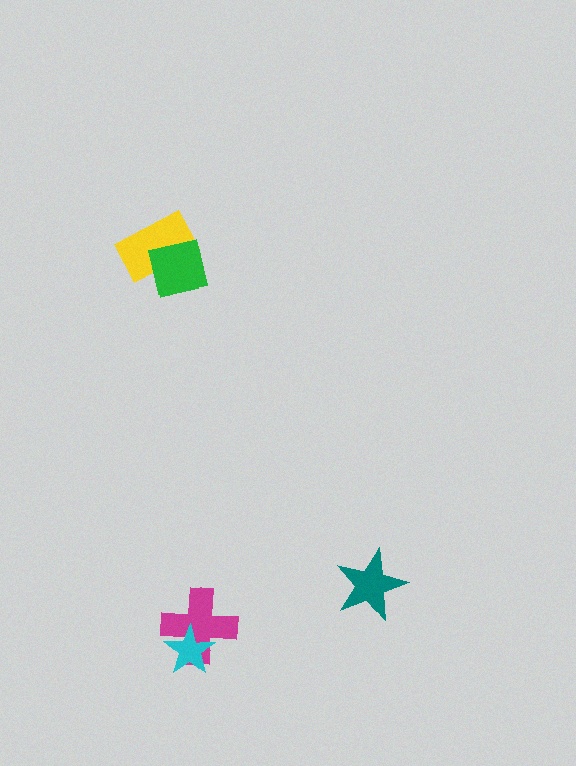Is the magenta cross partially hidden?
Yes, it is partially covered by another shape.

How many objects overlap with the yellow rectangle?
1 object overlaps with the yellow rectangle.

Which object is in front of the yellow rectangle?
The green square is in front of the yellow rectangle.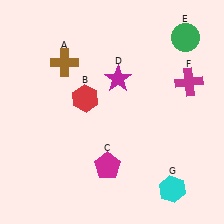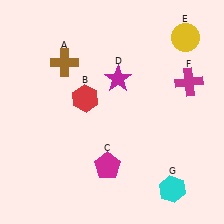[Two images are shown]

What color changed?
The circle (E) changed from green in Image 1 to yellow in Image 2.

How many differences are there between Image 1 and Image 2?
There is 1 difference between the two images.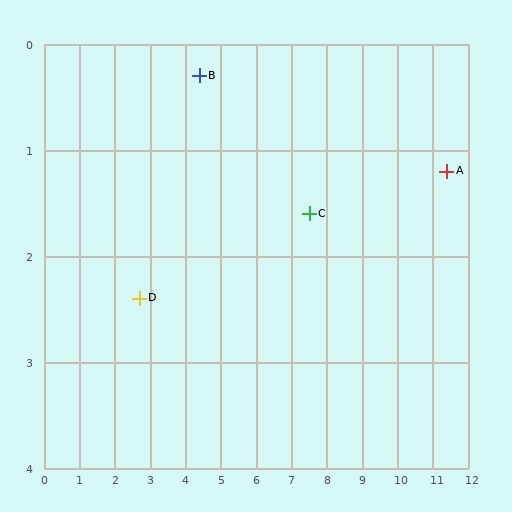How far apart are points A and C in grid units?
Points A and C are about 3.9 grid units apart.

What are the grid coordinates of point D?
Point D is at approximately (2.7, 2.4).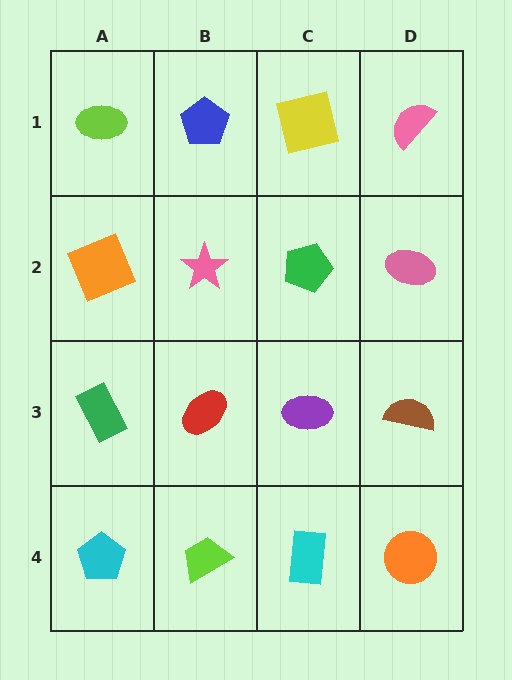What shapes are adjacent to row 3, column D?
A pink ellipse (row 2, column D), an orange circle (row 4, column D), a purple ellipse (row 3, column C).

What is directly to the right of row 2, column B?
A green pentagon.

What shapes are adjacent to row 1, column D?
A pink ellipse (row 2, column D), a yellow square (row 1, column C).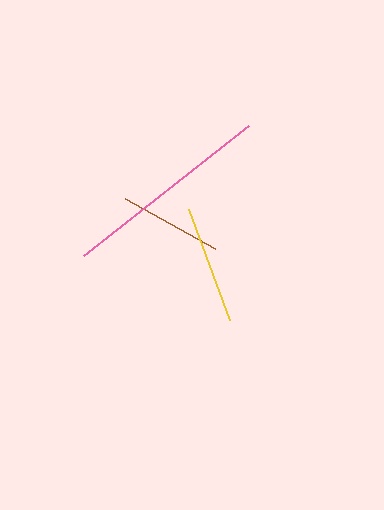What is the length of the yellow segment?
The yellow segment is approximately 118 pixels long.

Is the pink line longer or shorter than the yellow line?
The pink line is longer than the yellow line.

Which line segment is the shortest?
The brown line is the shortest at approximately 102 pixels.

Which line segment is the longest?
The pink line is the longest at approximately 209 pixels.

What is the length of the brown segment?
The brown segment is approximately 102 pixels long.